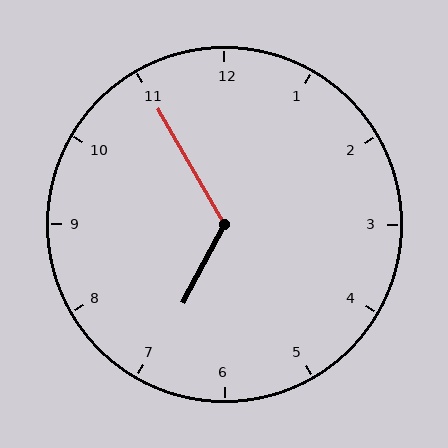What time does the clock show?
6:55.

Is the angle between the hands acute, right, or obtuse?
It is obtuse.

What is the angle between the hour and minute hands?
Approximately 122 degrees.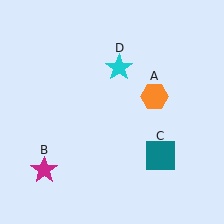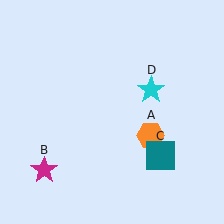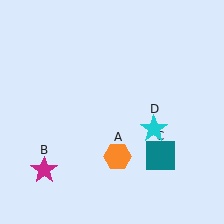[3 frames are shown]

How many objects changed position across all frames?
2 objects changed position: orange hexagon (object A), cyan star (object D).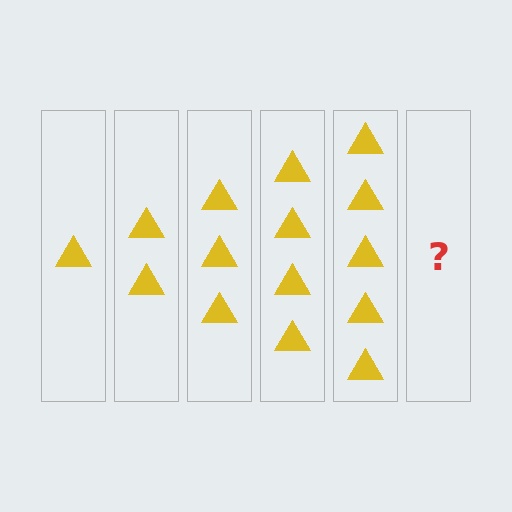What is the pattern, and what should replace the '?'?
The pattern is that each step adds one more triangle. The '?' should be 6 triangles.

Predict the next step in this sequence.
The next step is 6 triangles.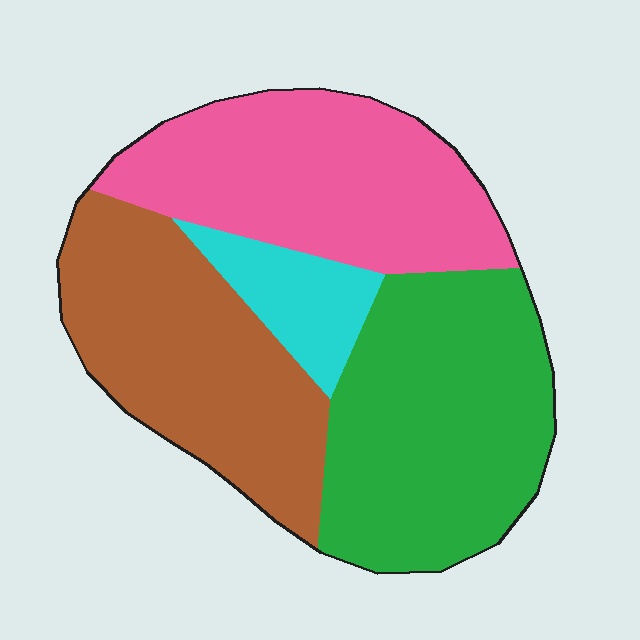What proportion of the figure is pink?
Pink takes up about one third (1/3) of the figure.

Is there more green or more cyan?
Green.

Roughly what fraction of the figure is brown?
Brown takes up about one quarter (1/4) of the figure.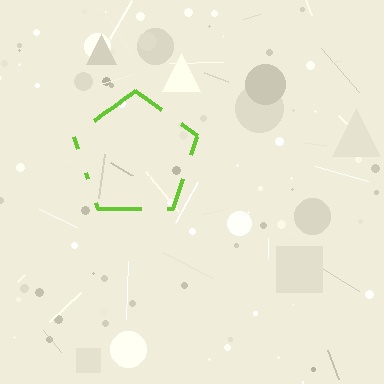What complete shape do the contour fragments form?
The contour fragments form a pentagon.